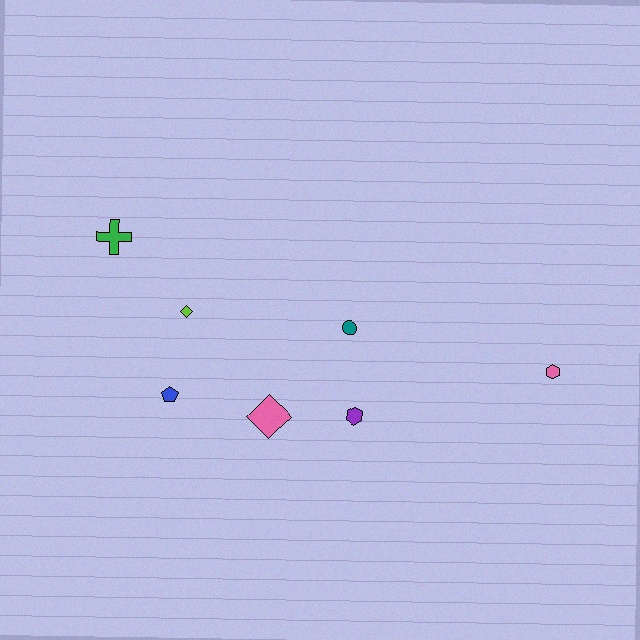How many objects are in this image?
There are 7 objects.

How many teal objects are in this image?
There is 1 teal object.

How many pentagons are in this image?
There is 1 pentagon.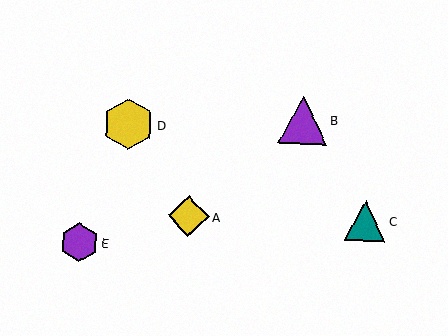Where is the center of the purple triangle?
The center of the purple triangle is at (303, 120).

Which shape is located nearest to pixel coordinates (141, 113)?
The yellow hexagon (labeled D) at (129, 124) is nearest to that location.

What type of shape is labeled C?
Shape C is a teal triangle.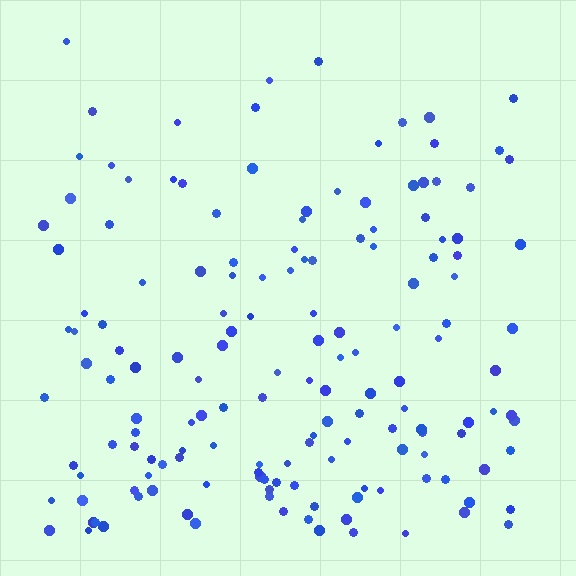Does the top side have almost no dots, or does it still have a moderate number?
Still a moderate number, just noticeably fewer than the bottom.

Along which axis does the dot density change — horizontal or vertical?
Vertical.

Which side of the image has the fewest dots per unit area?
The top.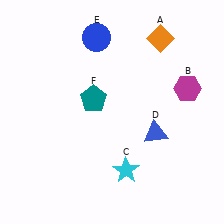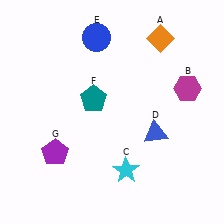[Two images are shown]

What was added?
A purple pentagon (G) was added in Image 2.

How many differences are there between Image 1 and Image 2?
There is 1 difference between the two images.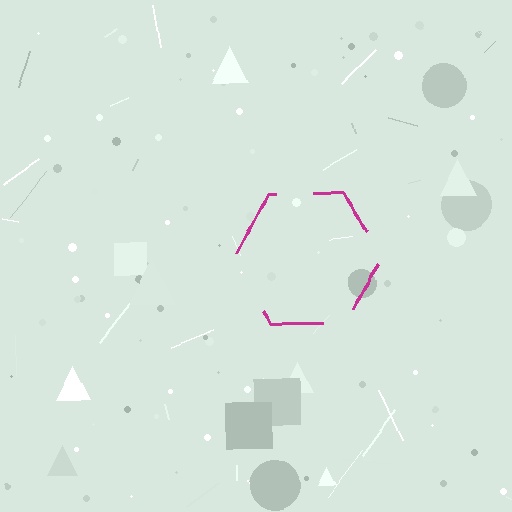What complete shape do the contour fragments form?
The contour fragments form a hexagon.